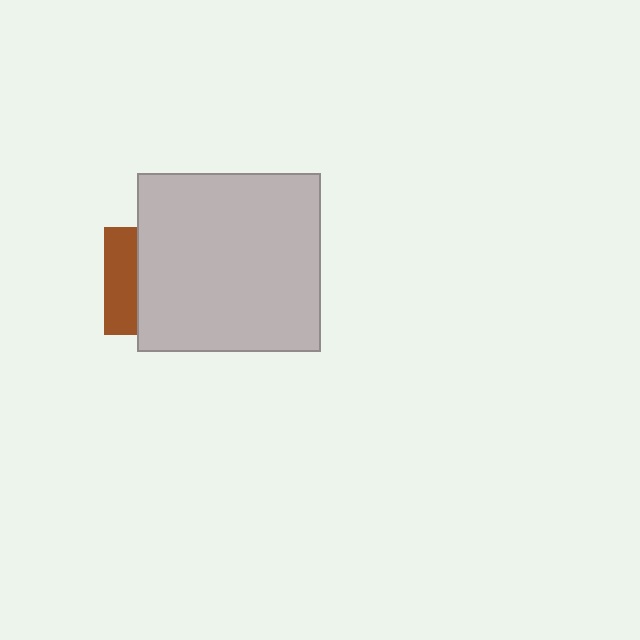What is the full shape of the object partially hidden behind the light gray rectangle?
The partially hidden object is a brown square.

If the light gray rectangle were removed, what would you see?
You would see the complete brown square.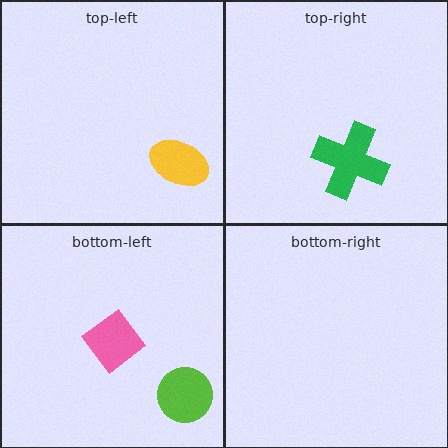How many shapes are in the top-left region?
1.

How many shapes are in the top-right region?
1.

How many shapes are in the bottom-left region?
2.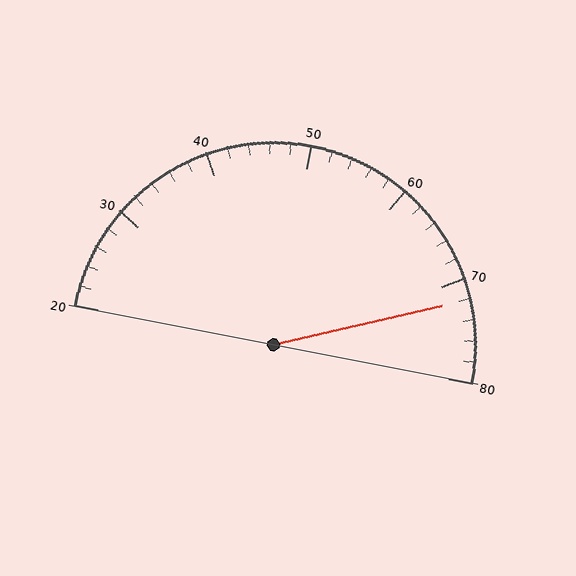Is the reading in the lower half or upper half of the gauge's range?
The reading is in the upper half of the range (20 to 80).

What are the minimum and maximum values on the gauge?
The gauge ranges from 20 to 80.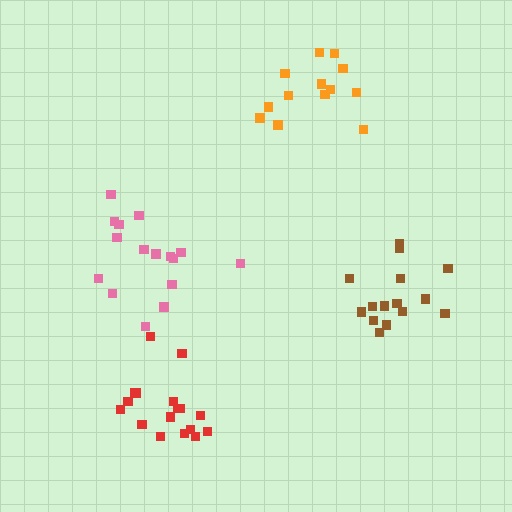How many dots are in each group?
Group 1: 17 dots, Group 2: 17 dots, Group 3: 13 dots, Group 4: 15 dots (62 total).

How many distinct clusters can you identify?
There are 4 distinct clusters.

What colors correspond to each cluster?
The clusters are colored: red, pink, orange, brown.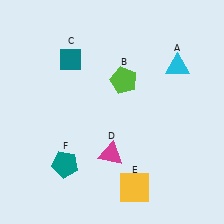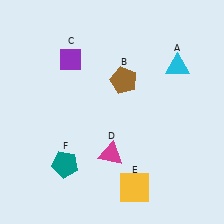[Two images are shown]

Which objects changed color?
B changed from lime to brown. C changed from teal to purple.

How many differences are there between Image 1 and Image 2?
There are 2 differences between the two images.